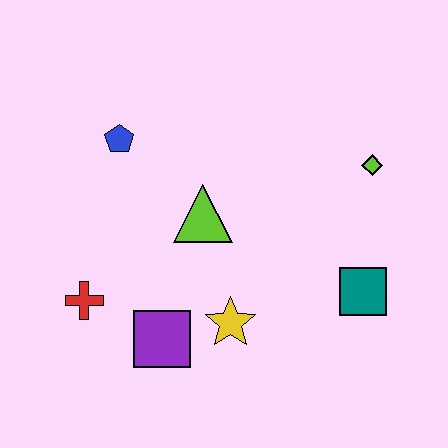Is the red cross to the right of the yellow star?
No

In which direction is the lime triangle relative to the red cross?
The lime triangle is to the right of the red cross.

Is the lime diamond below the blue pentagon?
Yes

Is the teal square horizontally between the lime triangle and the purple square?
No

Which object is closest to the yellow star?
The purple square is closest to the yellow star.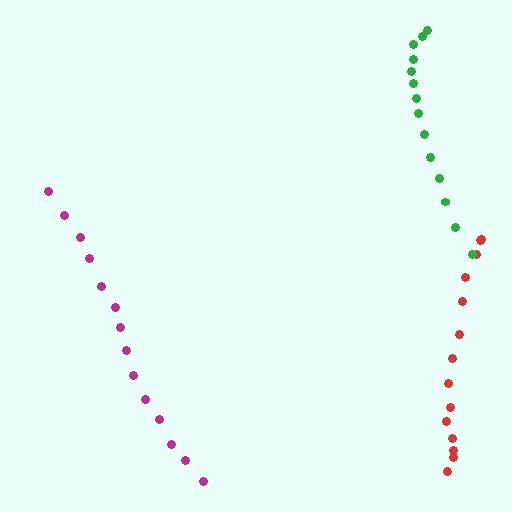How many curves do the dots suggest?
There are 3 distinct paths.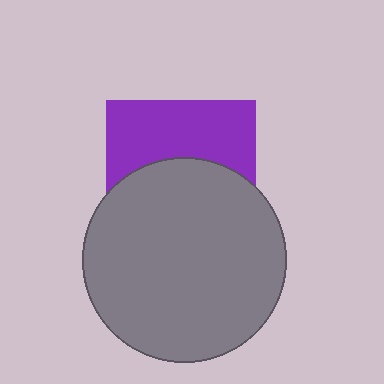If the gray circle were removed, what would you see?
You would see the complete purple square.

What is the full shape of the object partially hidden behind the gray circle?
The partially hidden object is a purple square.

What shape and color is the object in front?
The object in front is a gray circle.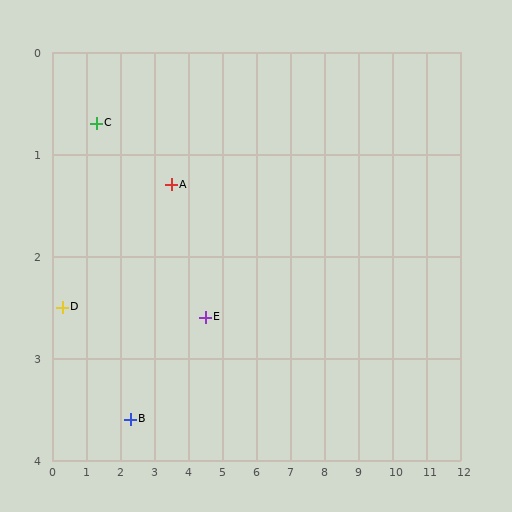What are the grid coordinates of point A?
Point A is at approximately (3.5, 1.3).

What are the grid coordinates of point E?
Point E is at approximately (4.5, 2.6).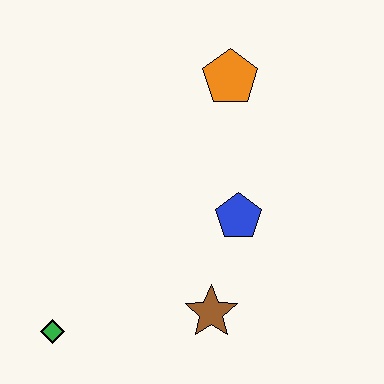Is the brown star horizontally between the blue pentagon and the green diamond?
Yes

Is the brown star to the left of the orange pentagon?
Yes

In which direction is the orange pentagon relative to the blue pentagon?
The orange pentagon is above the blue pentagon.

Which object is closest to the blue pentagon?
The brown star is closest to the blue pentagon.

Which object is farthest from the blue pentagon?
The green diamond is farthest from the blue pentagon.